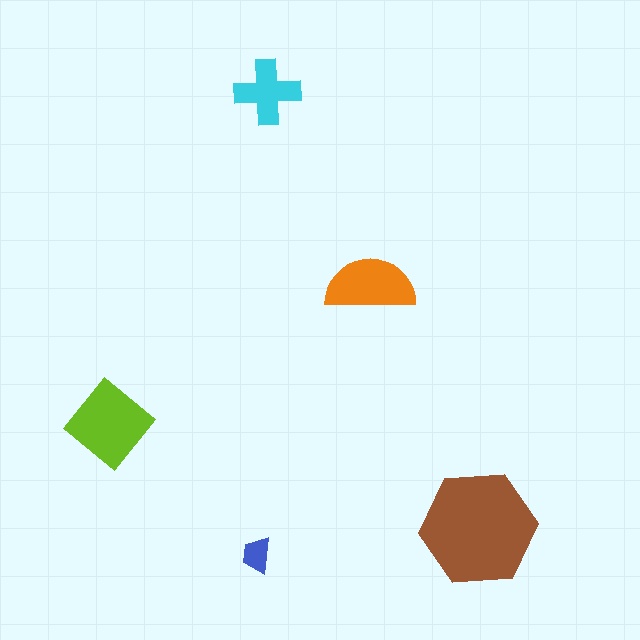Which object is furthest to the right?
The brown hexagon is rightmost.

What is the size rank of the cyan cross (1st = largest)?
4th.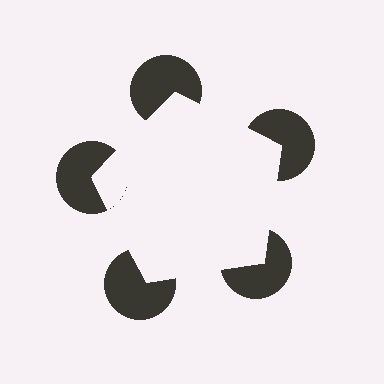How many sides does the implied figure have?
5 sides.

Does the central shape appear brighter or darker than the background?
It typically appears slightly brighter than the background, even though no actual brightness change is drawn.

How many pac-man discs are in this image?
There are 5 — one at each vertex of the illusory pentagon.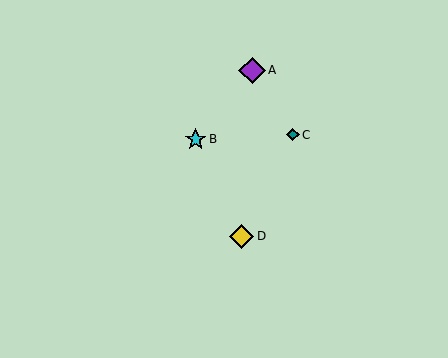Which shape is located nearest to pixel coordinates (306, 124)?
The teal diamond (labeled C) at (293, 135) is nearest to that location.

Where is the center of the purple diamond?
The center of the purple diamond is at (252, 70).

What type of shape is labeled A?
Shape A is a purple diamond.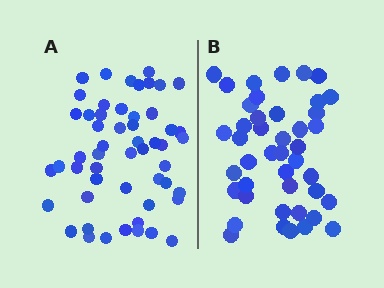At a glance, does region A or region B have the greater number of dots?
Region A (the left region) has more dots.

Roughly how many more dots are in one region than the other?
Region A has roughly 10 or so more dots than region B.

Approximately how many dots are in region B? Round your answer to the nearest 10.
About 40 dots. (The exact count is 43, which rounds to 40.)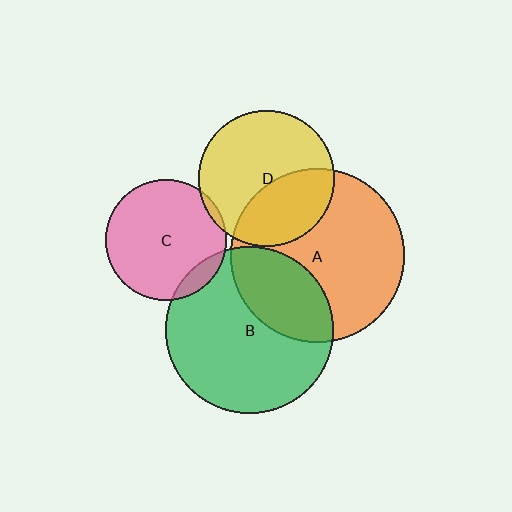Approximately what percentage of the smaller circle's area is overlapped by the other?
Approximately 10%.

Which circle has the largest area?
Circle A (orange).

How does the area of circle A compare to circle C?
Approximately 2.0 times.